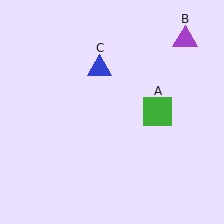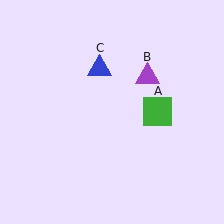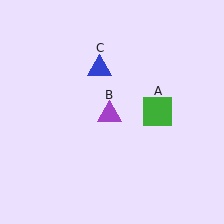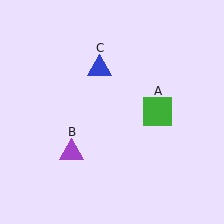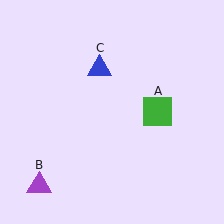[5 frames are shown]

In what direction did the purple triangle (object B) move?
The purple triangle (object B) moved down and to the left.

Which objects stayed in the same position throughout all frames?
Green square (object A) and blue triangle (object C) remained stationary.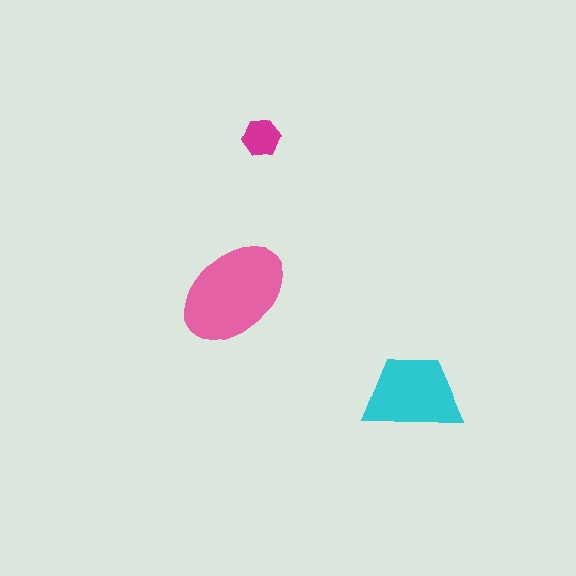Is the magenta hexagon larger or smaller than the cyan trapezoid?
Smaller.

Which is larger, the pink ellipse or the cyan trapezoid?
The pink ellipse.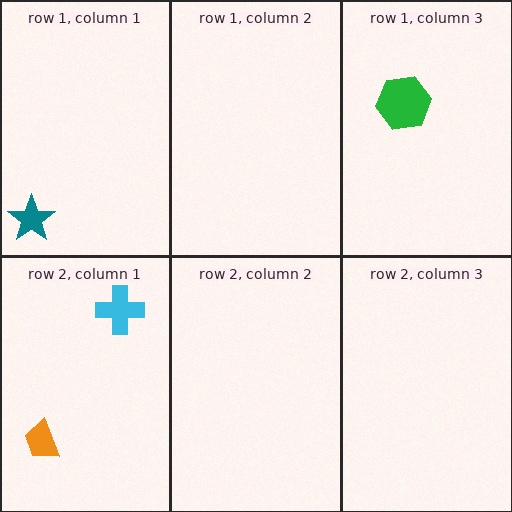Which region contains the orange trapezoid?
The row 2, column 1 region.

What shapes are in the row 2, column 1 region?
The cyan cross, the orange trapezoid.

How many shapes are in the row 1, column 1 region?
1.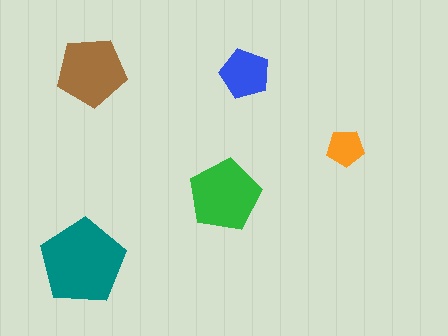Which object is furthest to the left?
The teal pentagon is leftmost.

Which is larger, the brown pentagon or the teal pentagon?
The teal one.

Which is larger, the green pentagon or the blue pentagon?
The green one.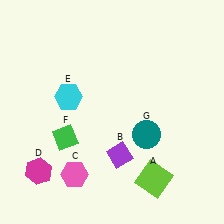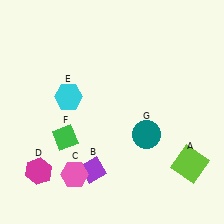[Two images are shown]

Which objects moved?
The objects that moved are: the lime square (A), the purple diamond (B).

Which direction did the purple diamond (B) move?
The purple diamond (B) moved left.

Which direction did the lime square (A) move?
The lime square (A) moved right.